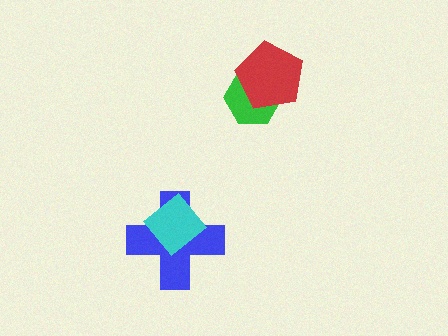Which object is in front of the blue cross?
The cyan diamond is in front of the blue cross.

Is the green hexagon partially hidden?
Yes, it is partially covered by another shape.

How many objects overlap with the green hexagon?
1 object overlaps with the green hexagon.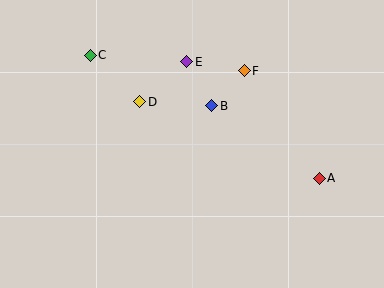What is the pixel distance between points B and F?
The distance between B and F is 48 pixels.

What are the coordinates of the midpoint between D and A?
The midpoint between D and A is at (230, 140).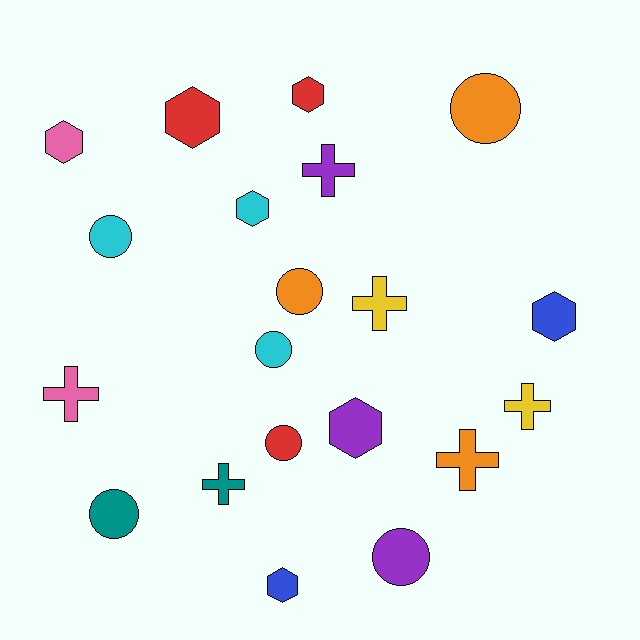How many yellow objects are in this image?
There are 2 yellow objects.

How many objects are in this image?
There are 20 objects.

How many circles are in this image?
There are 7 circles.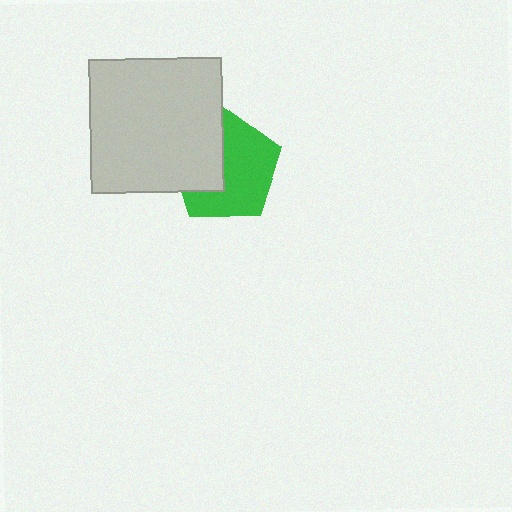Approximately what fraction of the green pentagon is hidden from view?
Roughly 39% of the green pentagon is hidden behind the light gray square.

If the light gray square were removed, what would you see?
You would see the complete green pentagon.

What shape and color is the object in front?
The object in front is a light gray square.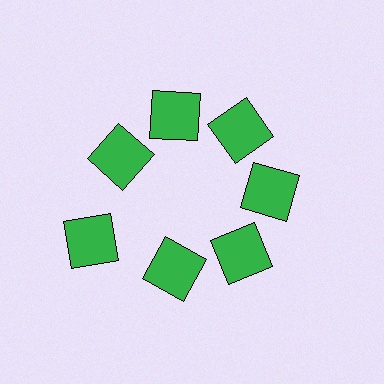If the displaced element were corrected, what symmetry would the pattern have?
It would have 7-fold rotational symmetry — the pattern would map onto itself every 51 degrees.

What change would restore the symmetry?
The symmetry would be restored by moving it inward, back onto the ring so that all 7 squares sit at equal angles and equal distance from the center.